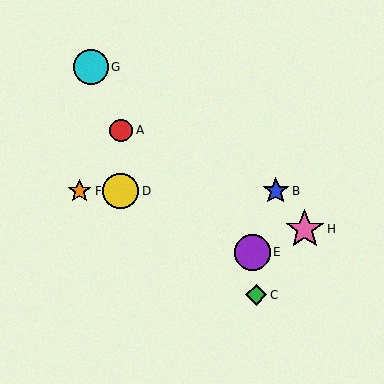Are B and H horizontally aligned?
No, B is at y≈191 and H is at y≈229.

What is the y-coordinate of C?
Object C is at y≈295.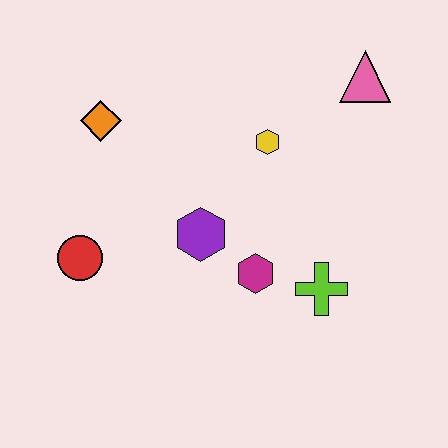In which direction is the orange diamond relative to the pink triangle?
The orange diamond is to the left of the pink triangle.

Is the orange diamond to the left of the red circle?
No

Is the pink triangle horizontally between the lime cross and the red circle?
No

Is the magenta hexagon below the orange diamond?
Yes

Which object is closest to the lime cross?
The magenta hexagon is closest to the lime cross.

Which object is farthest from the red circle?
The pink triangle is farthest from the red circle.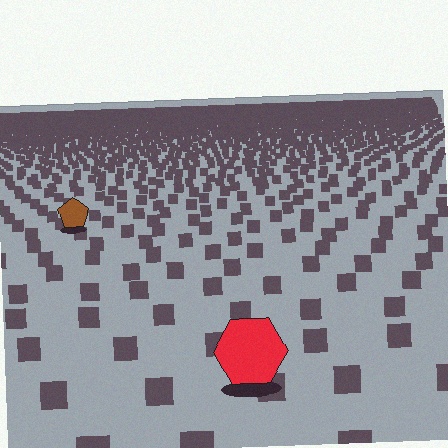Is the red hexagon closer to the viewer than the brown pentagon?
Yes. The red hexagon is closer — you can tell from the texture gradient: the ground texture is coarser near it.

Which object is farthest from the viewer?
The brown pentagon is farthest from the viewer. It appears smaller and the ground texture around it is denser.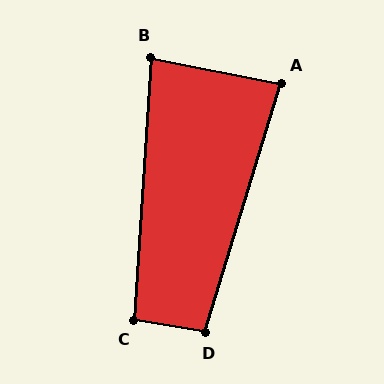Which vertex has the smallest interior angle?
B, at approximately 83 degrees.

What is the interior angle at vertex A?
Approximately 84 degrees (acute).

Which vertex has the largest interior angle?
D, at approximately 97 degrees.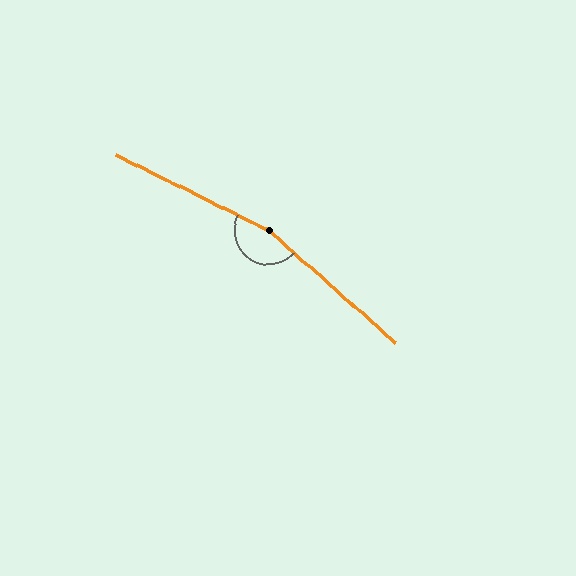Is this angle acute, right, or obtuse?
It is obtuse.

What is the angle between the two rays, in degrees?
Approximately 165 degrees.